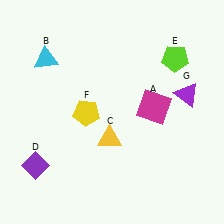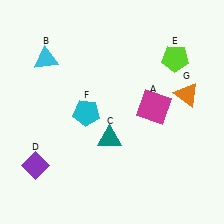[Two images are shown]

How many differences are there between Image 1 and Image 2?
There are 3 differences between the two images.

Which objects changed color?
C changed from yellow to teal. F changed from yellow to cyan. G changed from purple to orange.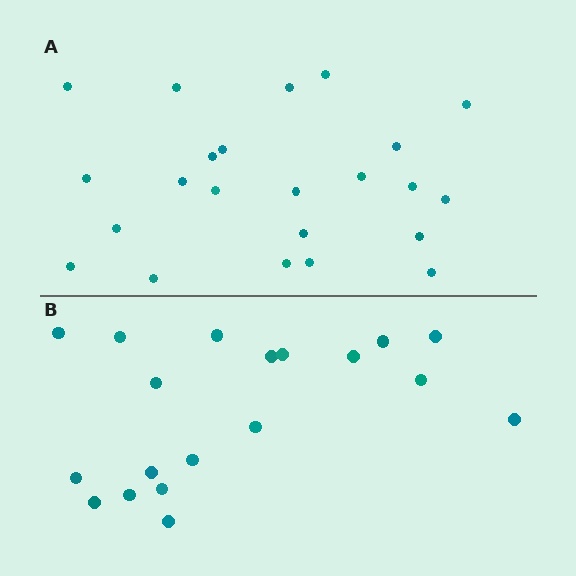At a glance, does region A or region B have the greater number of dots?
Region A (the top region) has more dots.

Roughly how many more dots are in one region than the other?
Region A has about 4 more dots than region B.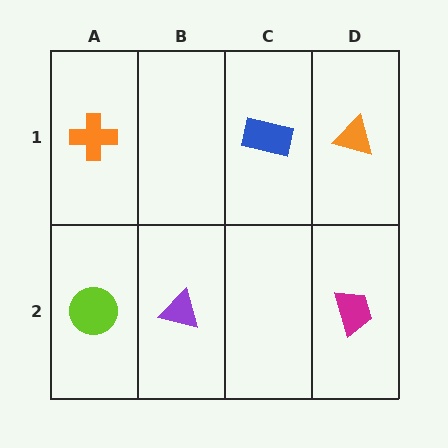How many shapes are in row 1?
3 shapes.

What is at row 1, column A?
An orange cross.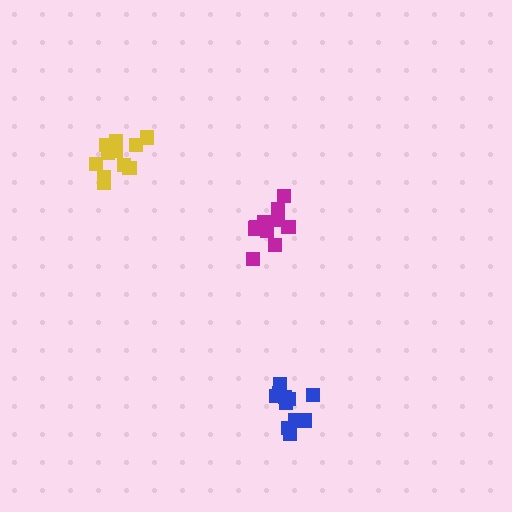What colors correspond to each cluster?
The clusters are colored: magenta, yellow, blue.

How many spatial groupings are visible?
There are 3 spatial groupings.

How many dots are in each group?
Group 1: 10 dots, Group 2: 11 dots, Group 3: 11 dots (32 total).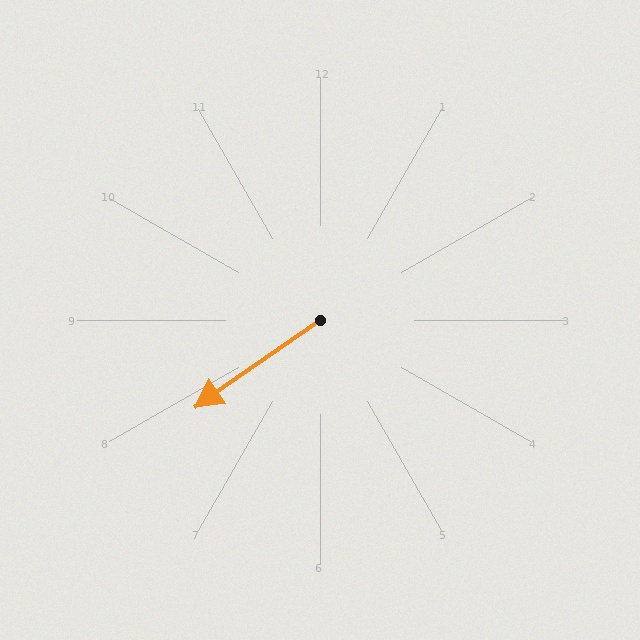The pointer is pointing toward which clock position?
Roughly 8 o'clock.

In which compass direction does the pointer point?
Southwest.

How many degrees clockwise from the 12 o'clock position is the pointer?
Approximately 235 degrees.